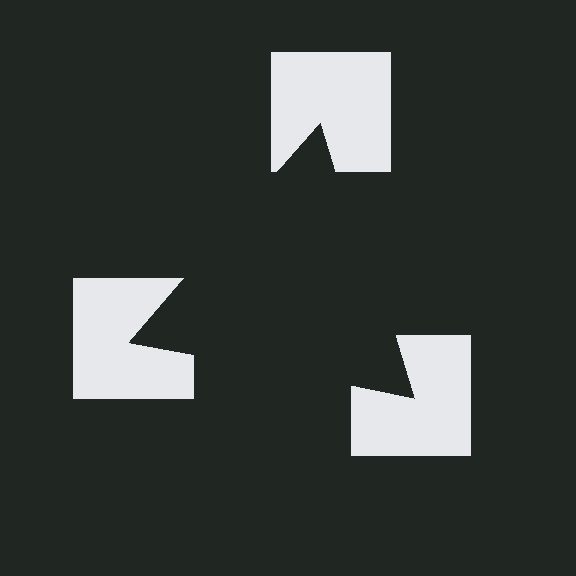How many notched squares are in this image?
There are 3 — one at each vertex of the illusory triangle.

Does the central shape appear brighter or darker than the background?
It typically appears slightly darker than the background, even though no actual brightness change is drawn.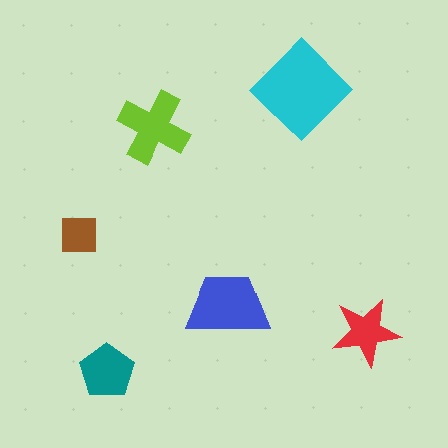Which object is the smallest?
The brown square.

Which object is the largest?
The cyan diamond.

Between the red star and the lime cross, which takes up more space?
The lime cross.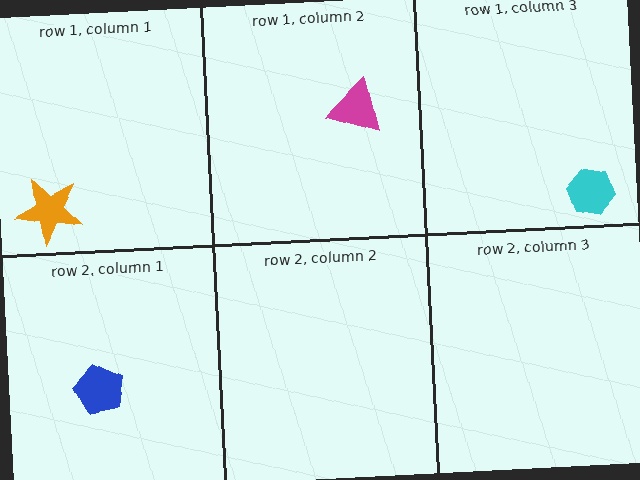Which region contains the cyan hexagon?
The row 1, column 3 region.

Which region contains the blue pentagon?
The row 2, column 1 region.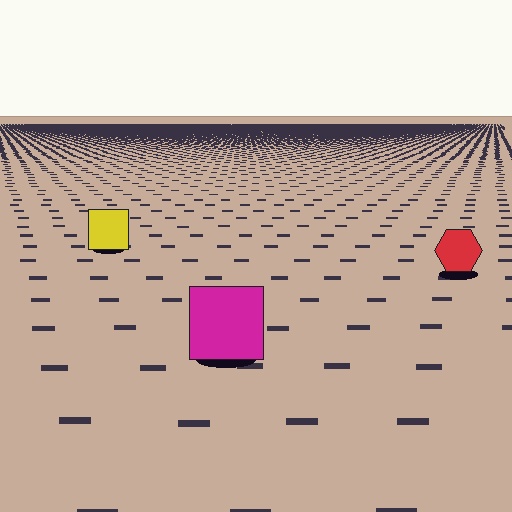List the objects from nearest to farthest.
From nearest to farthest: the magenta square, the red hexagon, the yellow square.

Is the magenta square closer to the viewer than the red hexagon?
Yes. The magenta square is closer — you can tell from the texture gradient: the ground texture is coarser near it.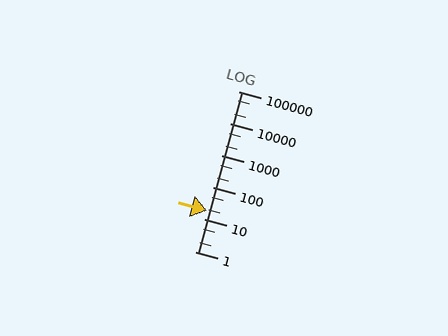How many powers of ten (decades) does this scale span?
The scale spans 5 decades, from 1 to 100000.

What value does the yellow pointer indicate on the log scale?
The pointer indicates approximately 19.